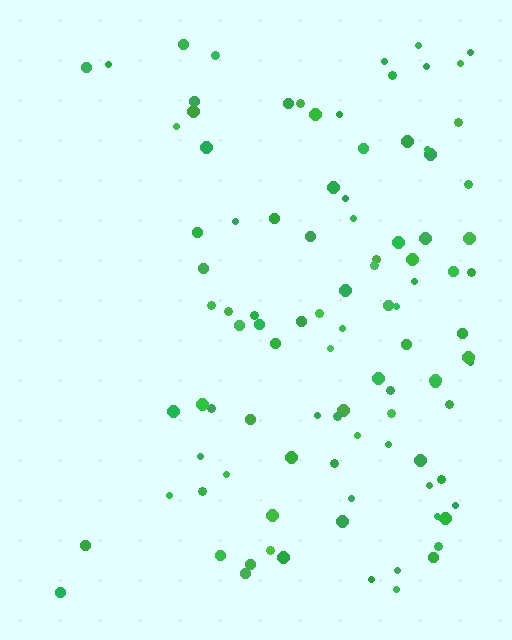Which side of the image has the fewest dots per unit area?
The left.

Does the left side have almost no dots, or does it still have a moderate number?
Still a moderate number, just noticeably fewer than the right.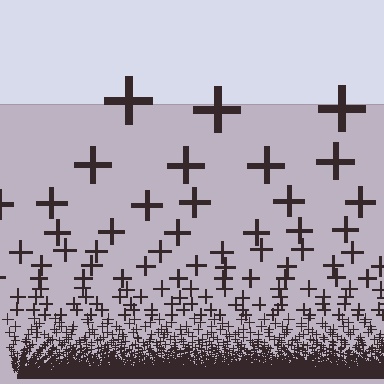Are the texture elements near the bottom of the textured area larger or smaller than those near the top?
Smaller. The gradient is inverted — elements near the bottom are smaller and denser.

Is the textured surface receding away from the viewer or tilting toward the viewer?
The surface appears to tilt toward the viewer. Texture elements get larger and sparser toward the top.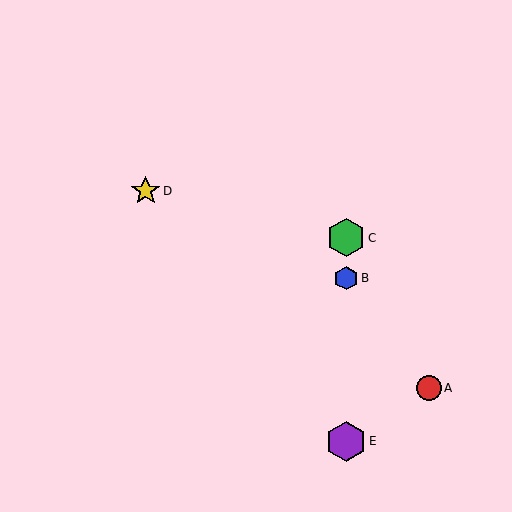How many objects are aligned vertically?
3 objects (B, C, E) are aligned vertically.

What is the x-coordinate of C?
Object C is at x≈346.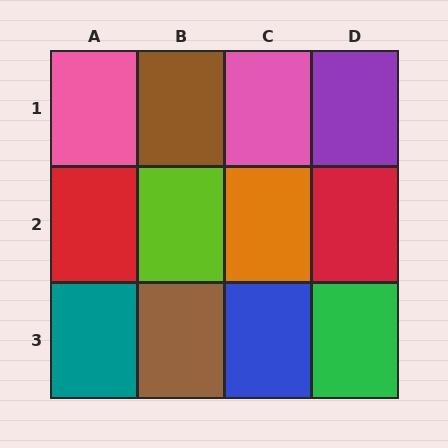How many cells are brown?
2 cells are brown.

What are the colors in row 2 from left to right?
Red, lime, orange, red.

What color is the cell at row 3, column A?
Teal.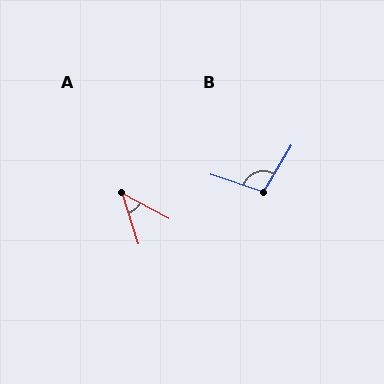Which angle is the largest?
B, at approximately 102 degrees.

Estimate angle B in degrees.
Approximately 102 degrees.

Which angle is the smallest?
A, at approximately 44 degrees.